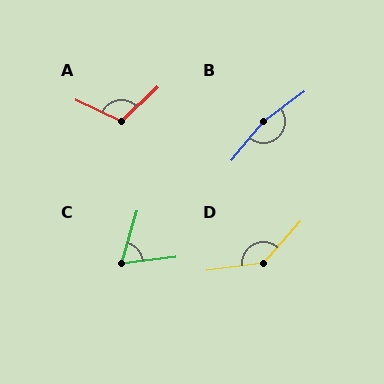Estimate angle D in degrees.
Approximately 139 degrees.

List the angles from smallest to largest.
C (67°), A (111°), D (139°), B (165°).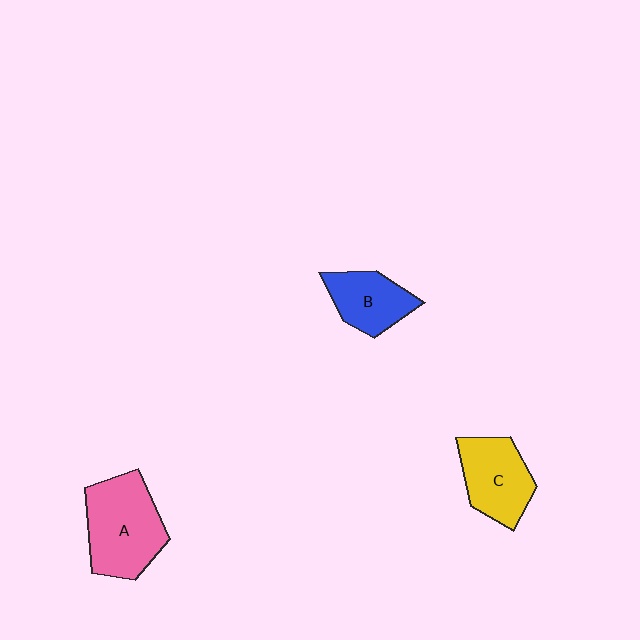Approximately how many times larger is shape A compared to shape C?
Approximately 1.3 times.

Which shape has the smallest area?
Shape B (blue).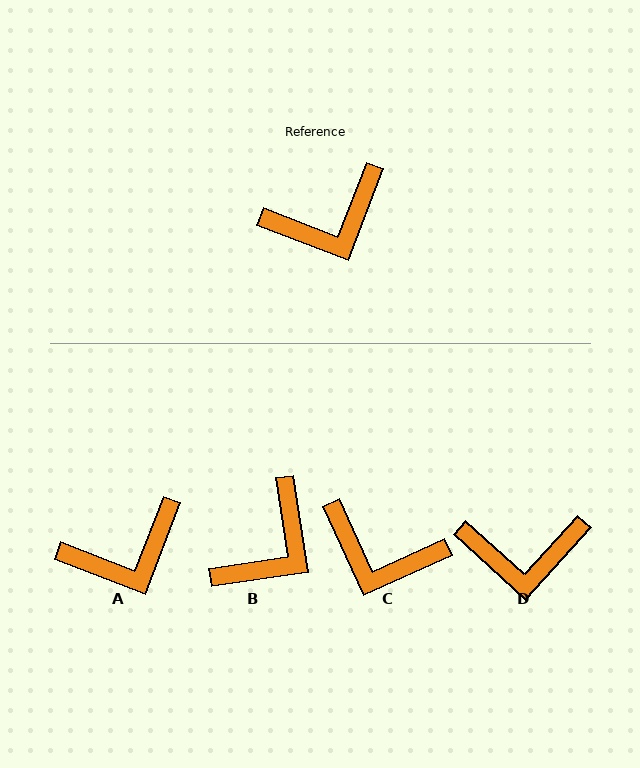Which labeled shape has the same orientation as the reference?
A.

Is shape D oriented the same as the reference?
No, it is off by about 21 degrees.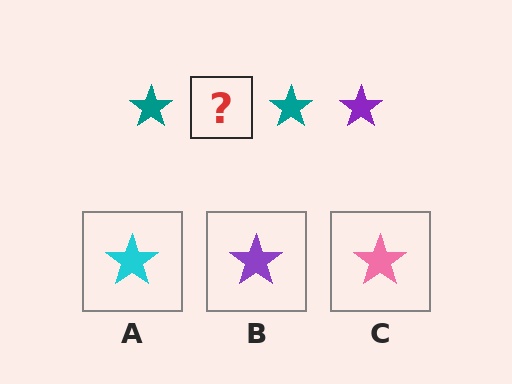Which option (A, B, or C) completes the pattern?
B.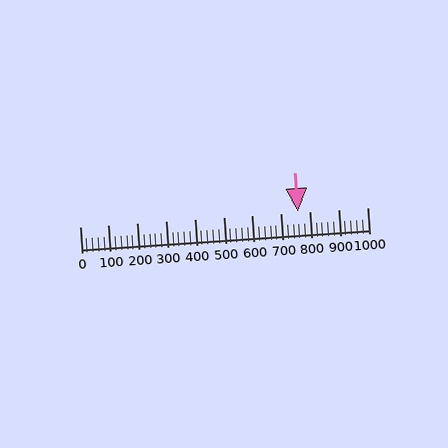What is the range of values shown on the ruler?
The ruler shows values from 0 to 1000.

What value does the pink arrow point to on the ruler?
The pink arrow points to approximately 760.